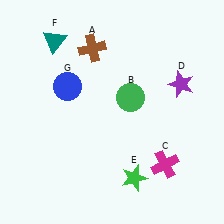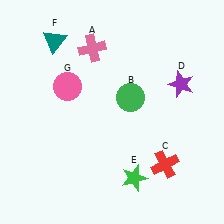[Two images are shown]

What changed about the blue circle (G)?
In Image 1, G is blue. In Image 2, it changed to pink.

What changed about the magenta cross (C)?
In Image 1, C is magenta. In Image 2, it changed to red.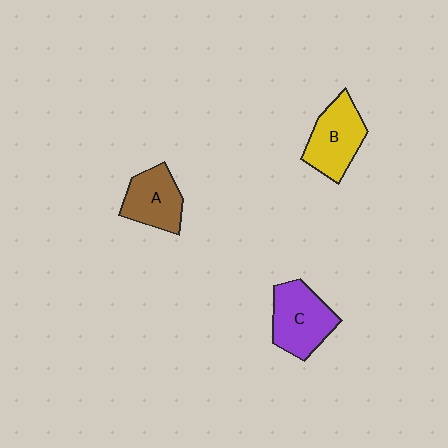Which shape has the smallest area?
Shape A (brown).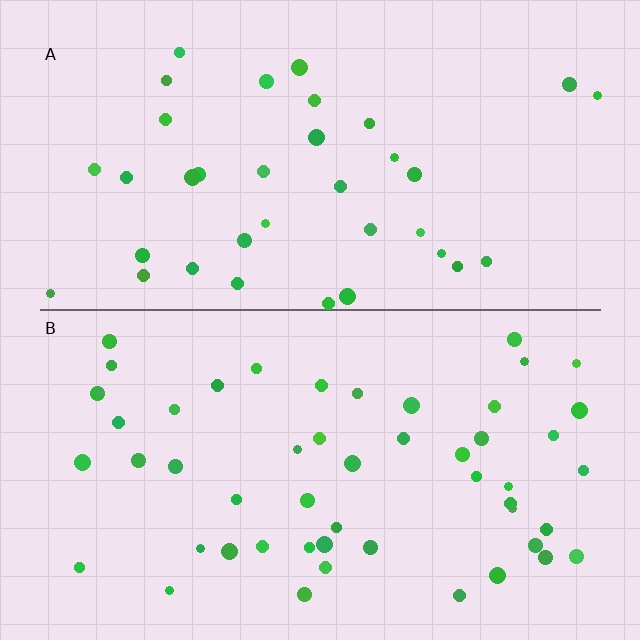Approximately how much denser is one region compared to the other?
Approximately 1.4× — region B over region A.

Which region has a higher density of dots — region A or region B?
B (the bottom).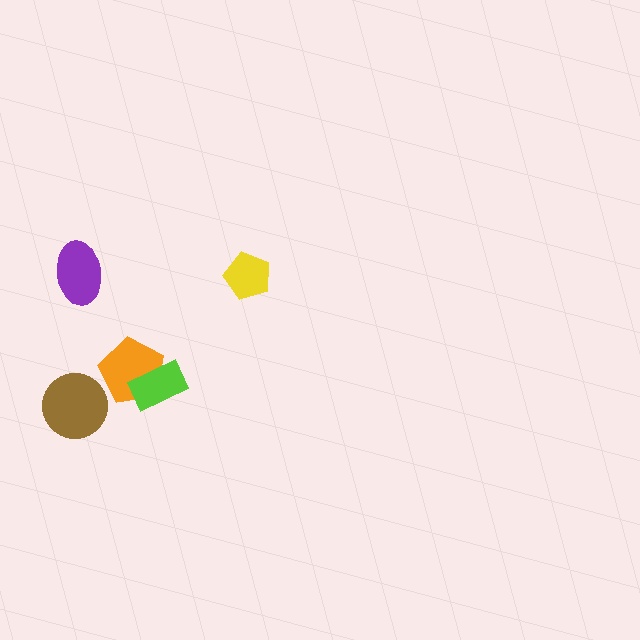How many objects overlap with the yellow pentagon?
0 objects overlap with the yellow pentagon.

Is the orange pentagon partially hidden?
Yes, it is partially covered by another shape.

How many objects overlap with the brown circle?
0 objects overlap with the brown circle.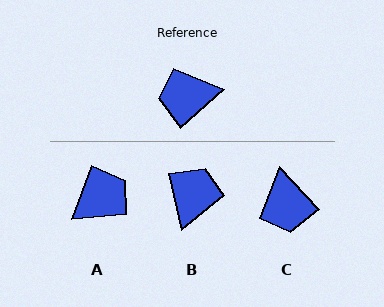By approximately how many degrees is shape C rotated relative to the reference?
Approximately 91 degrees counter-clockwise.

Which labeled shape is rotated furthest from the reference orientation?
A, about 152 degrees away.